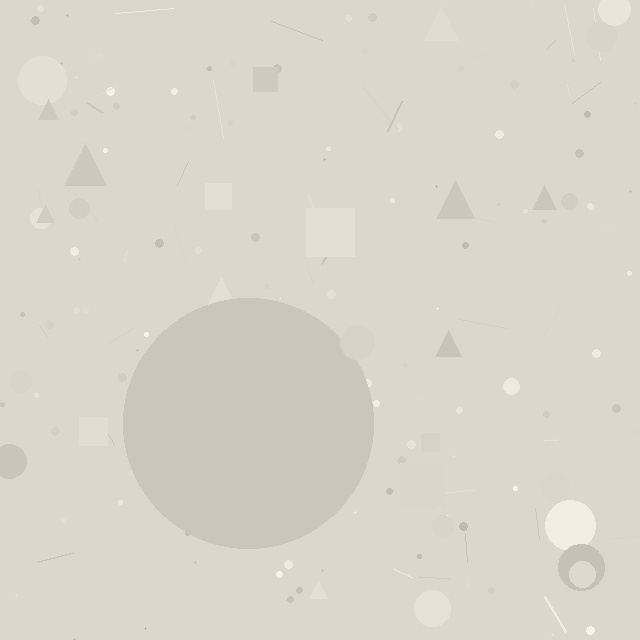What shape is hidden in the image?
A circle is hidden in the image.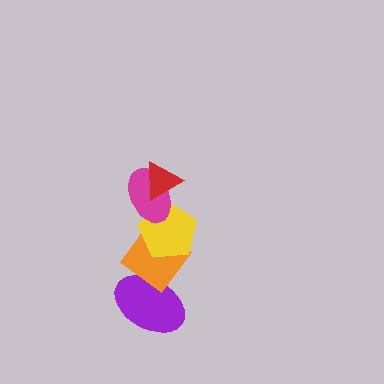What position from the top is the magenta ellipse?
The magenta ellipse is 2nd from the top.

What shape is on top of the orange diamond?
The yellow pentagon is on top of the orange diamond.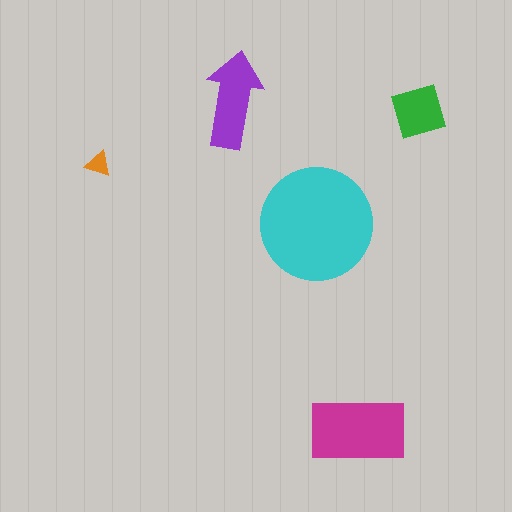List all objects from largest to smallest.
The cyan circle, the magenta rectangle, the purple arrow, the green diamond, the orange triangle.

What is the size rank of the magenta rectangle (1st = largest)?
2nd.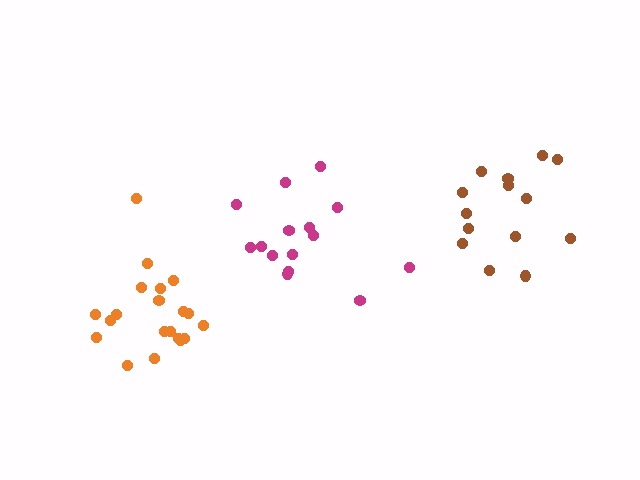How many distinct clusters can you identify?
There are 3 distinct clusters.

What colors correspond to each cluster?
The clusters are colored: magenta, orange, brown.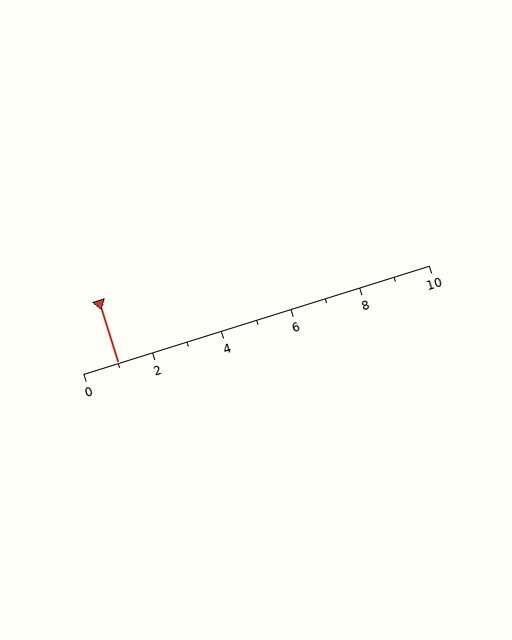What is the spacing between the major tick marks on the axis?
The major ticks are spaced 2 apart.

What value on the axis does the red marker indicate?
The marker indicates approximately 1.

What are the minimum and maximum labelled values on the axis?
The axis runs from 0 to 10.